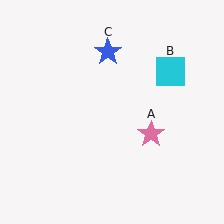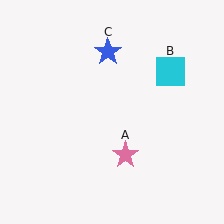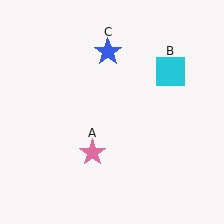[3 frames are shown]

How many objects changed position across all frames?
1 object changed position: pink star (object A).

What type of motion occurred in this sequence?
The pink star (object A) rotated clockwise around the center of the scene.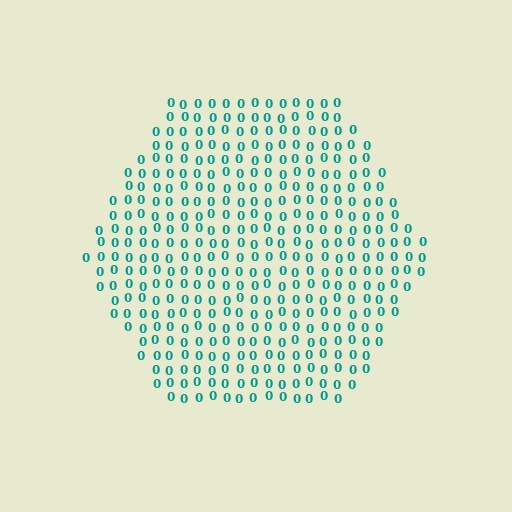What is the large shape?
The large shape is a hexagon.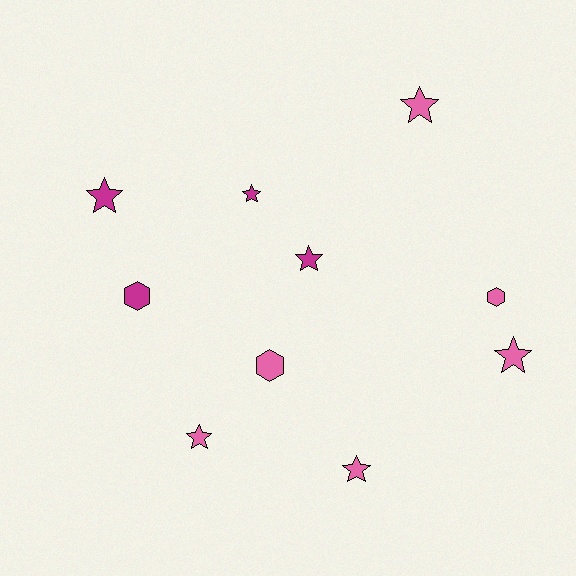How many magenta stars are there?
There are 3 magenta stars.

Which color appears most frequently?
Pink, with 6 objects.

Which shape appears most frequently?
Star, with 7 objects.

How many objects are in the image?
There are 10 objects.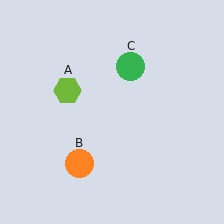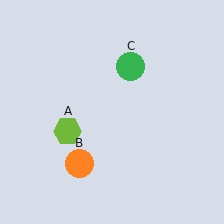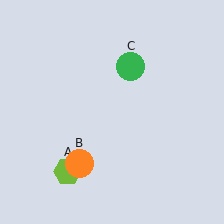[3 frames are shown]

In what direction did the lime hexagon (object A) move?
The lime hexagon (object A) moved down.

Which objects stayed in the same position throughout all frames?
Orange circle (object B) and green circle (object C) remained stationary.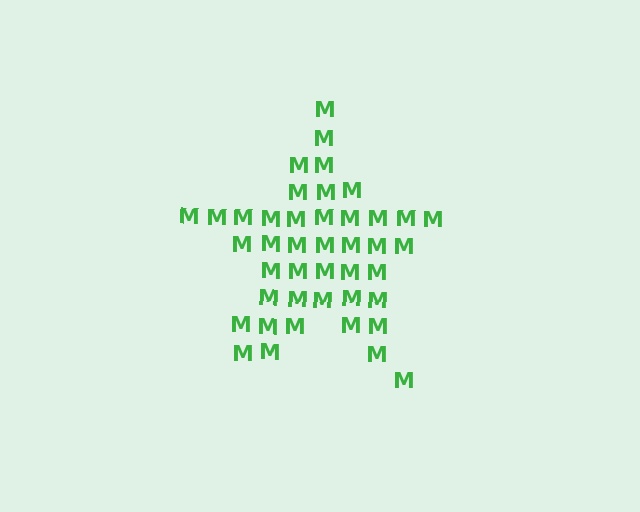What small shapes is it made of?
It is made of small letter M's.